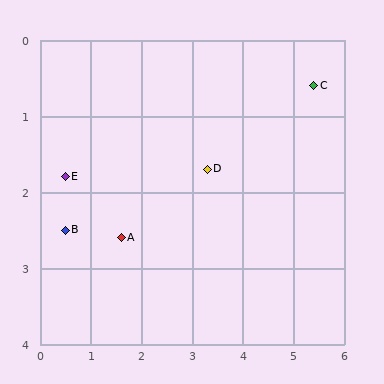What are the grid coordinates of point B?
Point B is at approximately (0.5, 2.5).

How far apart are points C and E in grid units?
Points C and E are about 5.0 grid units apart.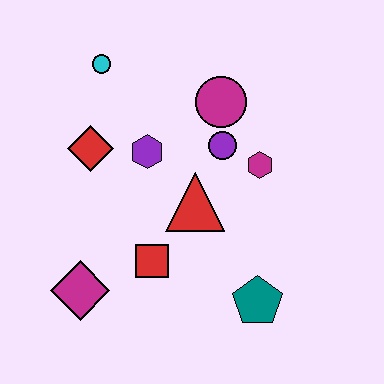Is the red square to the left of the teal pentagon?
Yes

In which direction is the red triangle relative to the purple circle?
The red triangle is below the purple circle.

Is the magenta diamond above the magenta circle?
No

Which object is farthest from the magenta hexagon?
The magenta diamond is farthest from the magenta hexagon.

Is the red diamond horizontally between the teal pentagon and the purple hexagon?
No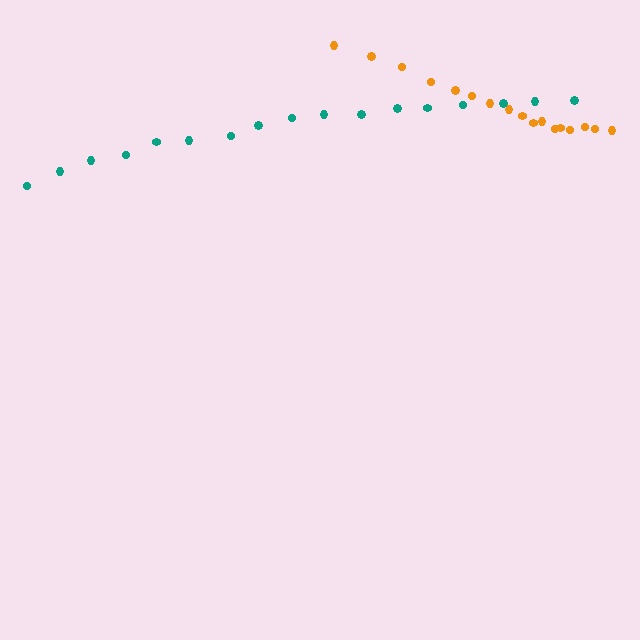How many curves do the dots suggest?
There are 2 distinct paths.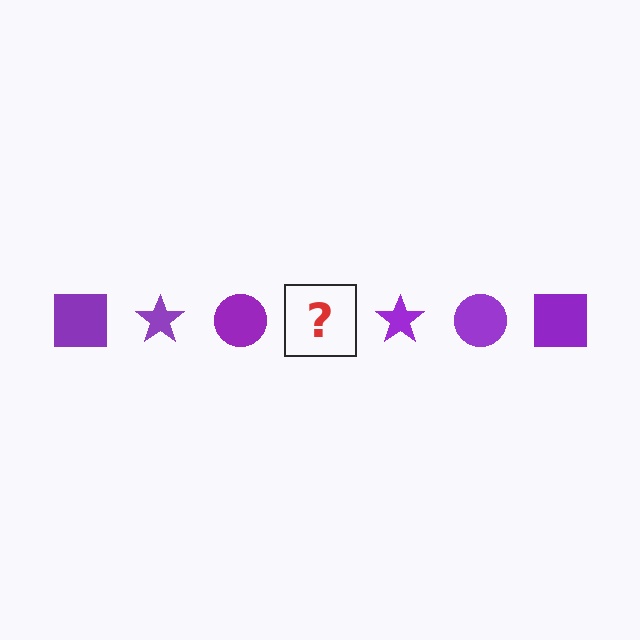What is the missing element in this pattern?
The missing element is a purple square.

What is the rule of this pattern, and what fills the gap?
The rule is that the pattern cycles through square, star, circle shapes in purple. The gap should be filled with a purple square.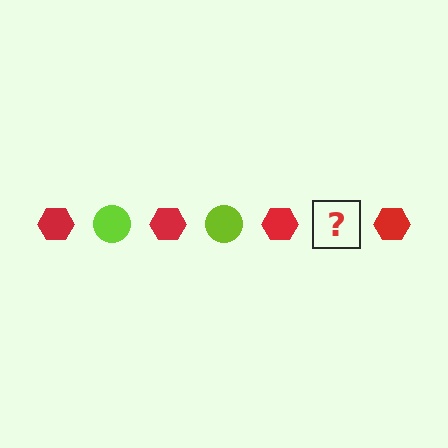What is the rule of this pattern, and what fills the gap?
The rule is that the pattern alternates between red hexagon and lime circle. The gap should be filled with a lime circle.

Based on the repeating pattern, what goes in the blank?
The blank should be a lime circle.